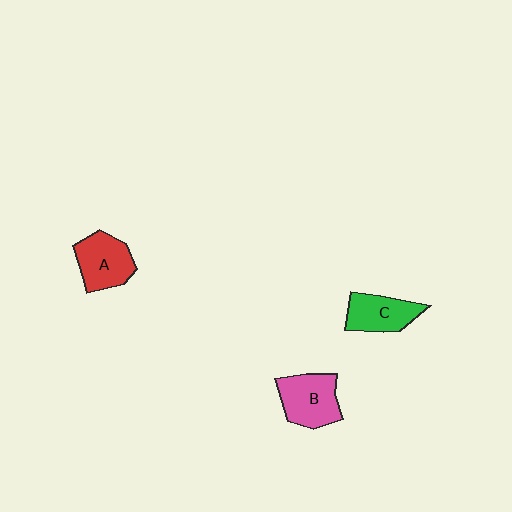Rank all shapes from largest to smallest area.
From largest to smallest: B (pink), A (red), C (green).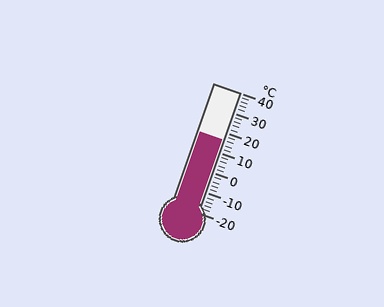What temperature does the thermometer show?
The thermometer shows approximately 16°C.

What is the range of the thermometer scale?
The thermometer scale ranges from -20°C to 40°C.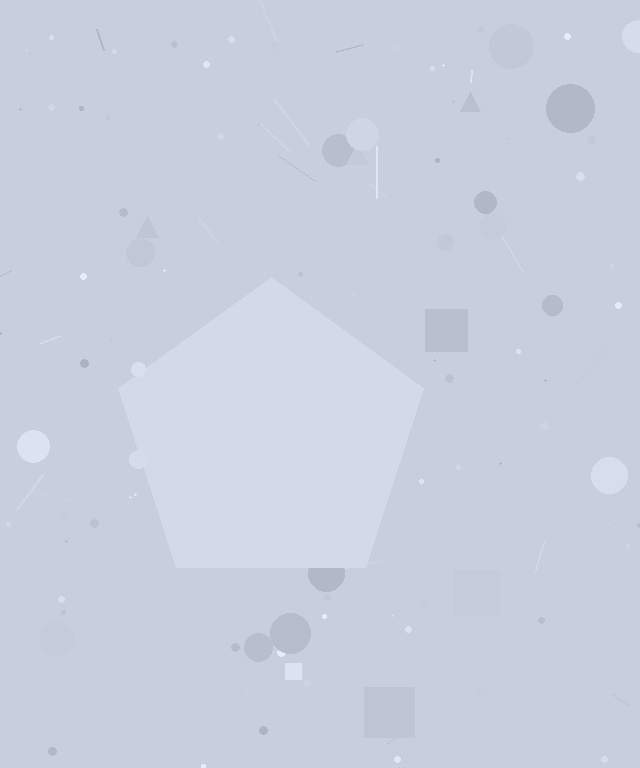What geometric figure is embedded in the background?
A pentagon is embedded in the background.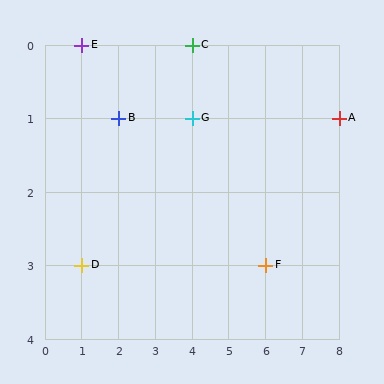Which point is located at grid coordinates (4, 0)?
Point C is at (4, 0).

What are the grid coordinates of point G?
Point G is at grid coordinates (4, 1).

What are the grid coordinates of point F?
Point F is at grid coordinates (6, 3).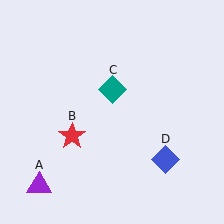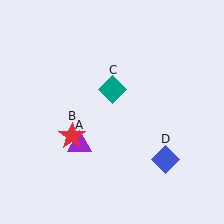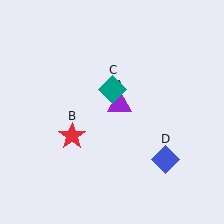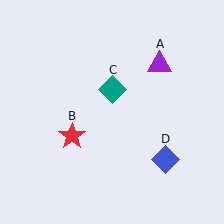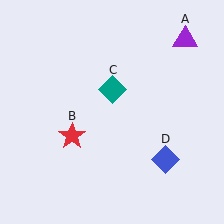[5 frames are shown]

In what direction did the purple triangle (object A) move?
The purple triangle (object A) moved up and to the right.